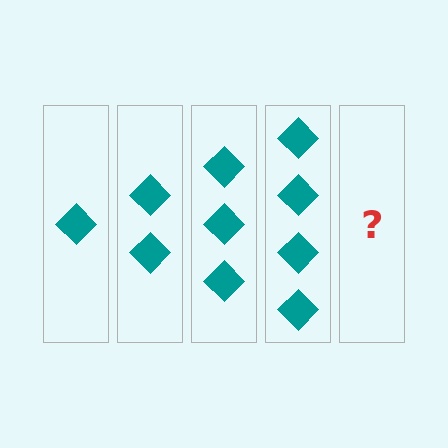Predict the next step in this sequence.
The next step is 5 diamonds.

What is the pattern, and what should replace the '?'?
The pattern is that each step adds one more diamond. The '?' should be 5 diamonds.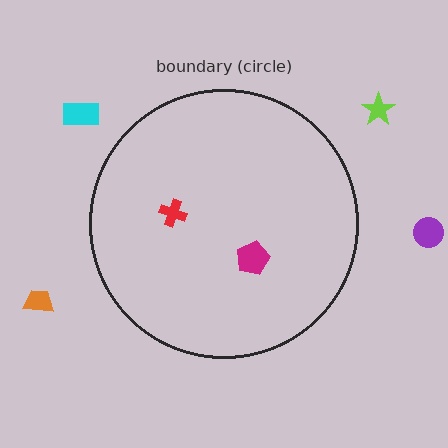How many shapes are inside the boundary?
2 inside, 4 outside.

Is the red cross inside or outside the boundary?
Inside.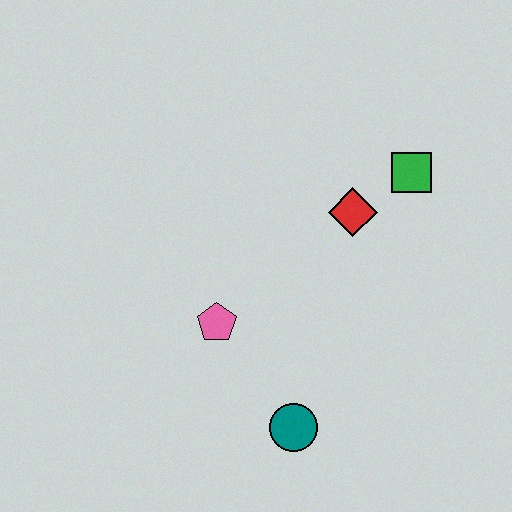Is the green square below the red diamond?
No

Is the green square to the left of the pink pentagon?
No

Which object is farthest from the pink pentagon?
The green square is farthest from the pink pentagon.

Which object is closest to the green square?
The red diamond is closest to the green square.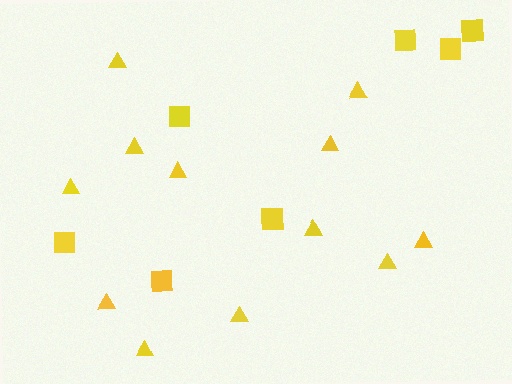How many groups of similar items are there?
There are 2 groups: one group of triangles (12) and one group of squares (7).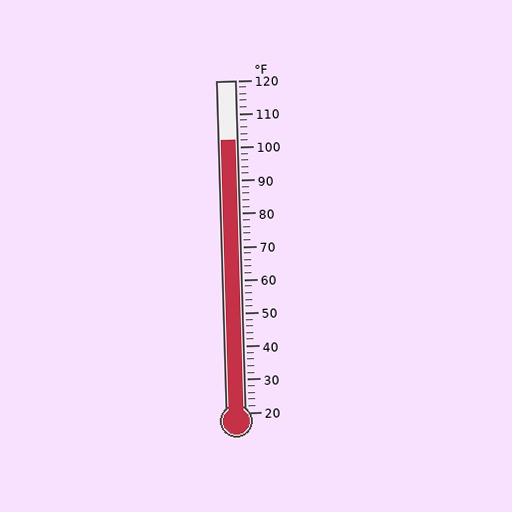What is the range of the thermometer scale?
The thermometer scale ranges from 20°F to 120°F.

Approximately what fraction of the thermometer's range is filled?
The thermometer is filled to approximately 80% of its range.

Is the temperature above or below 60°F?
The temperature is above 60°F.